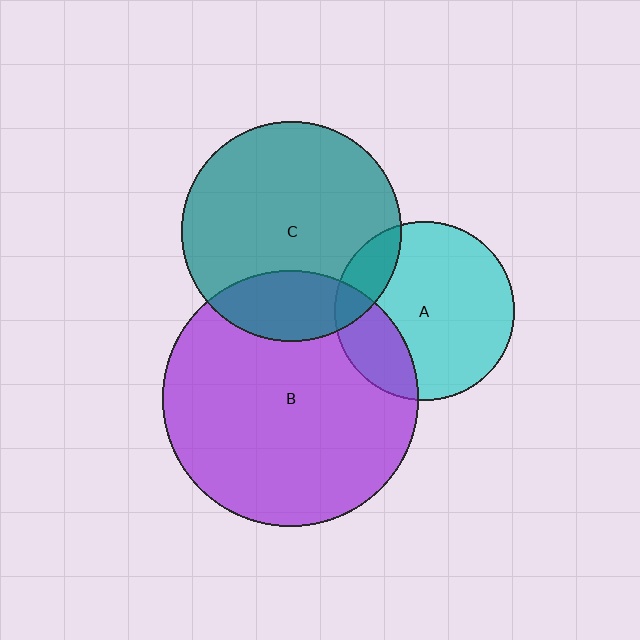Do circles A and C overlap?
Yes.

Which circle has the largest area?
Circle B (purple).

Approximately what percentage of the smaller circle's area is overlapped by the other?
Approximately 15%.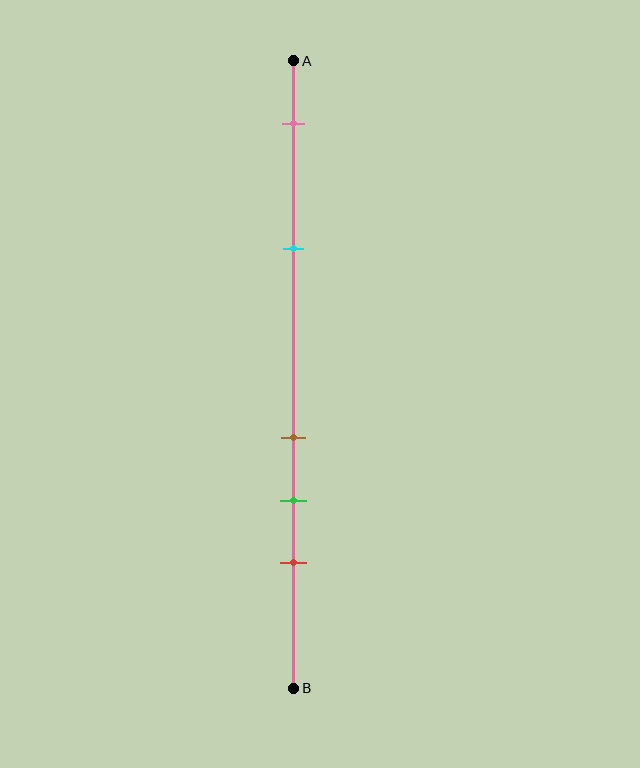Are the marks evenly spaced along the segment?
No, the marks are not evenly spaced.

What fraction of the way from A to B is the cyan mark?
The cyan mark is approximately 30% (0.3) of the way from A to B.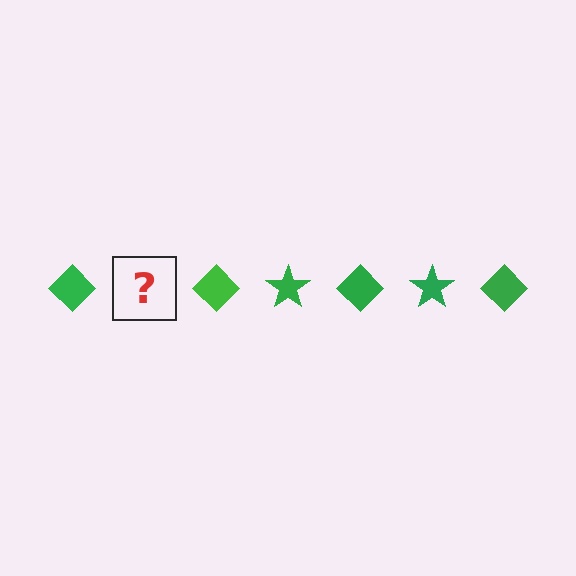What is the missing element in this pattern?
The missing element is a green star.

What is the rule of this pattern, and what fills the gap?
The rule is that the pattern cycles through diamond, star shapes in green. The gap should be filled with a green star.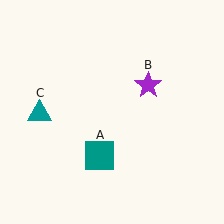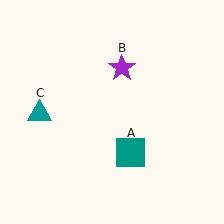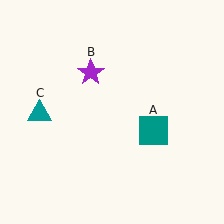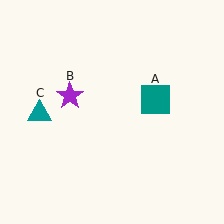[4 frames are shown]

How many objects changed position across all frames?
2 objects changed position: teal square (object A), purple star (object B).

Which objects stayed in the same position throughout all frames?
Teal triangle (object C) remained stationary.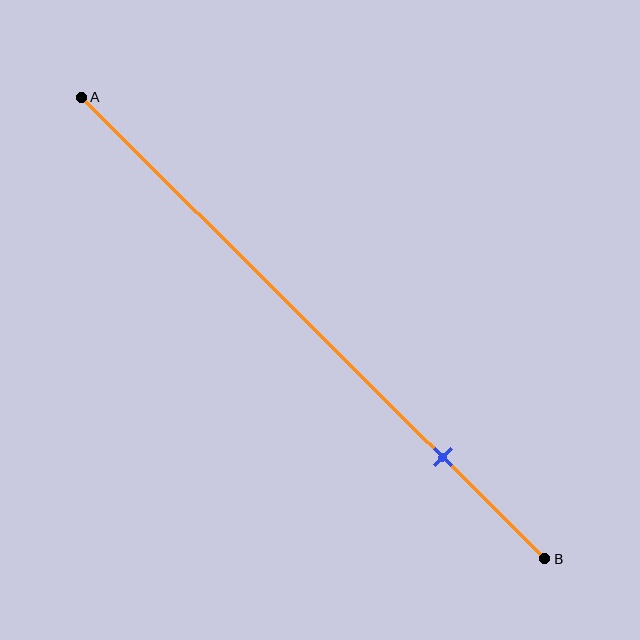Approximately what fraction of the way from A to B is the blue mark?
The blue mark is approximately 80% of the way from A to B.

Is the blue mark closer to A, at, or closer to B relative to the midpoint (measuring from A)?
The blue mark is closer to point B than the midpoint of segment AB.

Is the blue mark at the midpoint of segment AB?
No, the mark is at about 80% from A, not at the 50% midpoint.